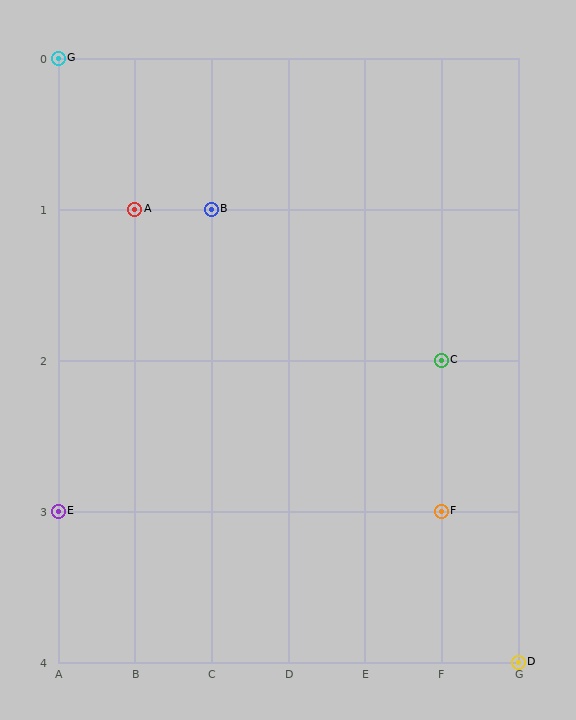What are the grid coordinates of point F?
Point F is at grid coordinates (F, 3).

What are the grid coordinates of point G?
Point G is at grid coordinates (A, 0).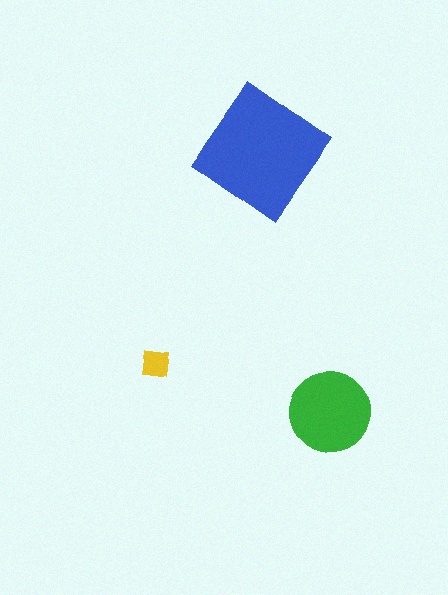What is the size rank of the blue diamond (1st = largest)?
1st.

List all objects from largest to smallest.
The blue diamond, the green circle, the yellow square.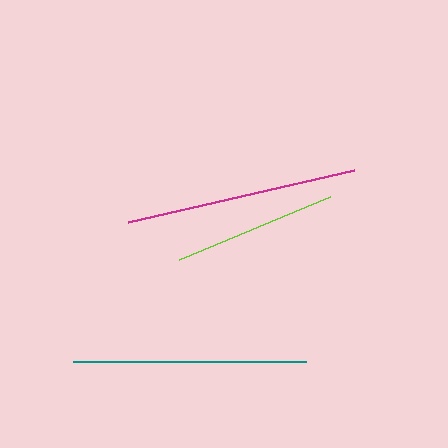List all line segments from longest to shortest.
From longest to shortest: teal, magenta, lime.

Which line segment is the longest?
The teal line is the longest at approximately 234 pixels.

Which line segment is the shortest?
The lime line is the shortest at approximately 164 pixels.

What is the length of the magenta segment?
The magenta segment is approximately 232 pixels long.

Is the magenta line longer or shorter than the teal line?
The teal line is longer than the magenta line.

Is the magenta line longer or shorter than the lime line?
The magenta line is longer than the lime line.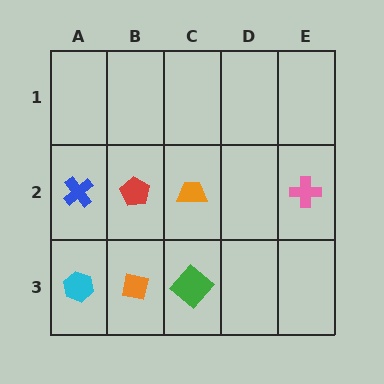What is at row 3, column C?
A green diamond.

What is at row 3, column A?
A cyan hexagon.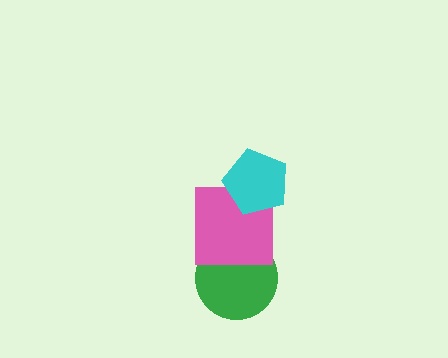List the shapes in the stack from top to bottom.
From top to bottom: the cyan pentagon, the pink square, the green circle.